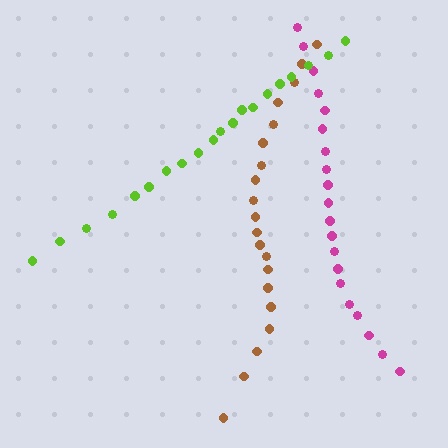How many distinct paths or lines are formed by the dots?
There are 3 distinct paths.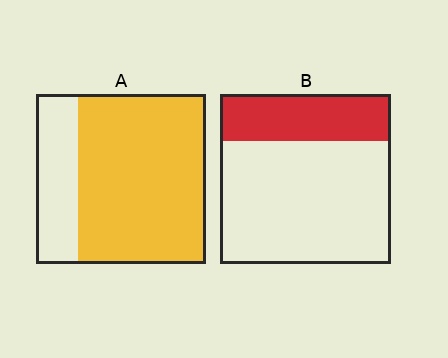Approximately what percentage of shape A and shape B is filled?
A is approximately 75% and B is approximately 30%.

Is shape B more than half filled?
No.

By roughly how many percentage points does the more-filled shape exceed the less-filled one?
By roughly 50 percentage points (A over B).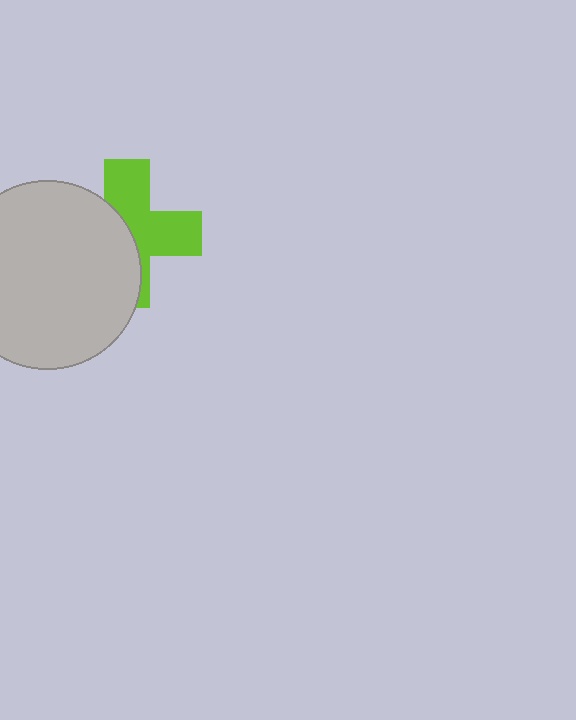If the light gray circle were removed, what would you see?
You would see the complete lime cross.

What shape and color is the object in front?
The object in front is a light gray circle.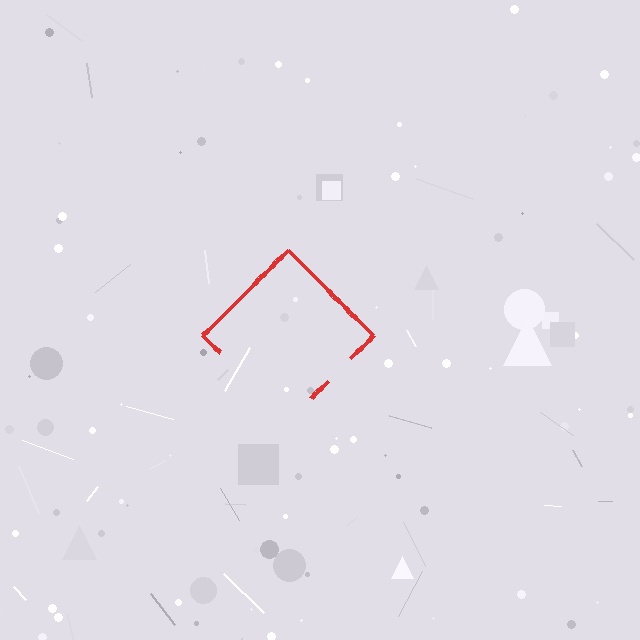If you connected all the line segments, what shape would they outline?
They would outline a diamond.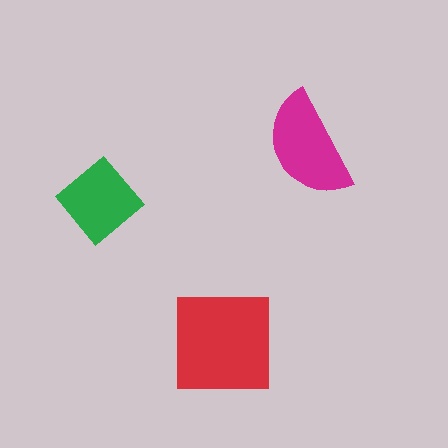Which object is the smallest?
The green diamond.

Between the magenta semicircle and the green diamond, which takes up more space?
The magenta semicircle.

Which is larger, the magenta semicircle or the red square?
The red square.